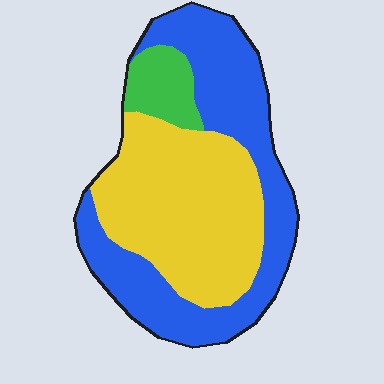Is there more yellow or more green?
Yellow.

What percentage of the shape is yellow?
Yellow covers 45% of the shape.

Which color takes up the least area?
Green, at roughly 10%.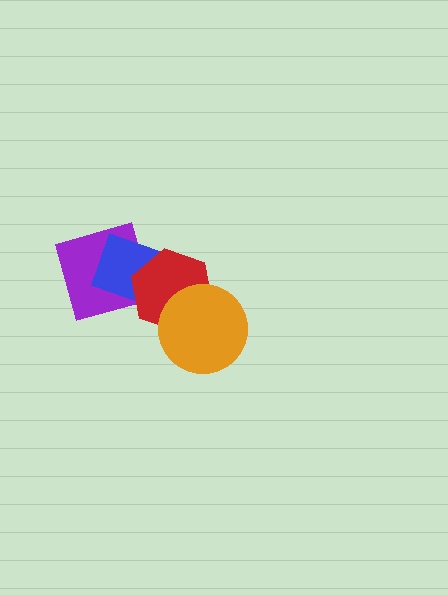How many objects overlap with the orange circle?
1 object overlaps with the orange circle.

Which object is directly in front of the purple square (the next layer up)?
The blue diamond is directly in front of the purple square.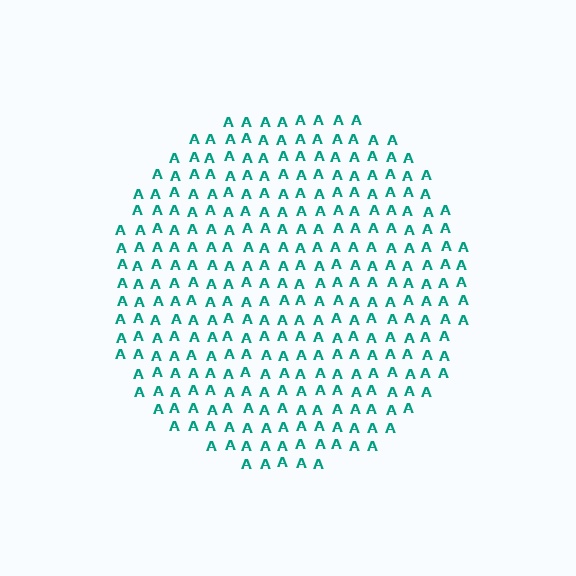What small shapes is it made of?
It is made of small letter A's.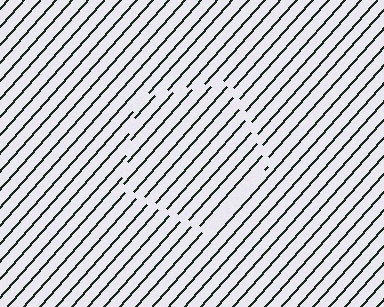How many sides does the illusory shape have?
5 sides — the line-ends trace a pentagon.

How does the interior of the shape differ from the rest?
The interior of the shape contains the same grating, shifted by half a period — the contour is defined by the phase discontinuity where line-ends from the inner and outer gratings abut.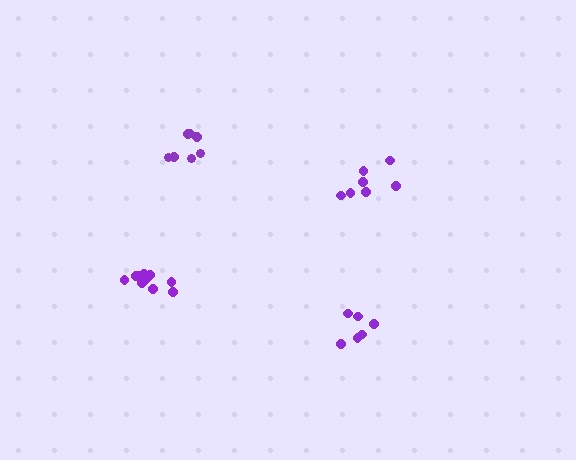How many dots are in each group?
Group 1: 7 dots, Group 2: 6 dots, Group 3: 10 dots, Group 4: 7 dots (30 total).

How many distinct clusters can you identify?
There are 4 distinct clusters.